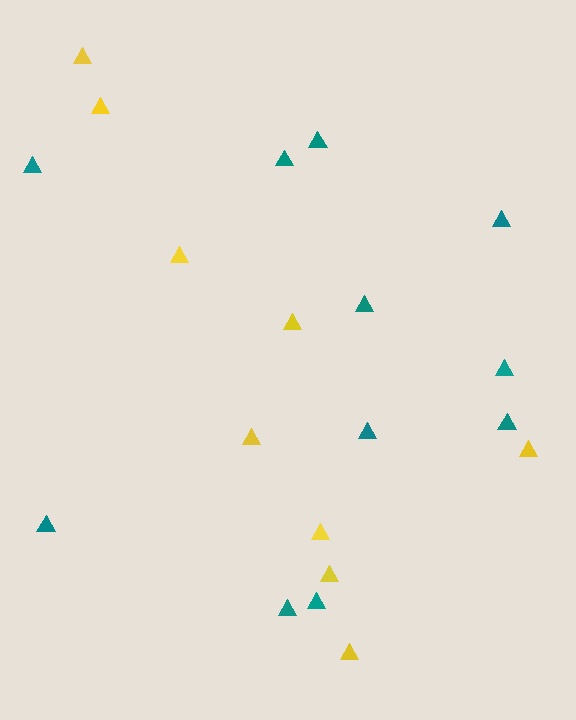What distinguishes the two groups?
There are 2 groups: one group of teal triangles (11) and one group of yellow triangles (9).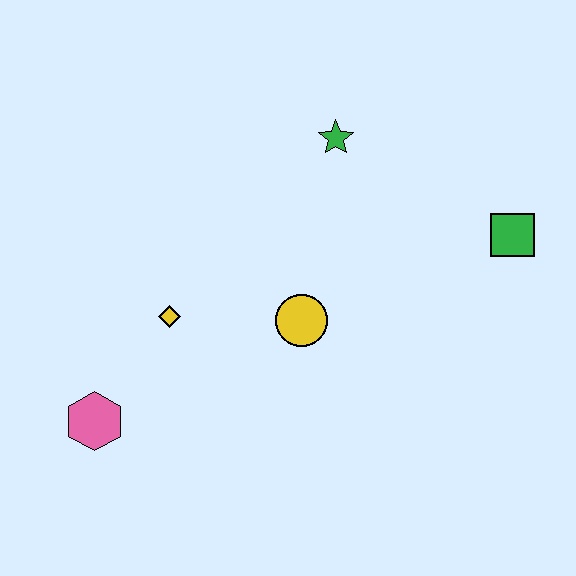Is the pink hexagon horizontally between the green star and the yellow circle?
No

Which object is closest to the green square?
The green star is closest to the green square.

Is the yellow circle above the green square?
No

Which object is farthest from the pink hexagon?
The green square is farthest from the pink hexagon.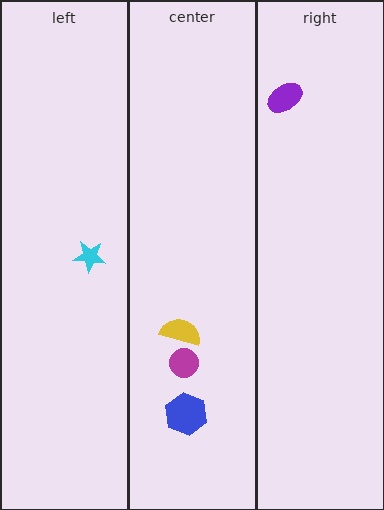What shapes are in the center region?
The yellow semicircle, the magenta circle, the blue hexagon.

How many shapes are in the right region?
1.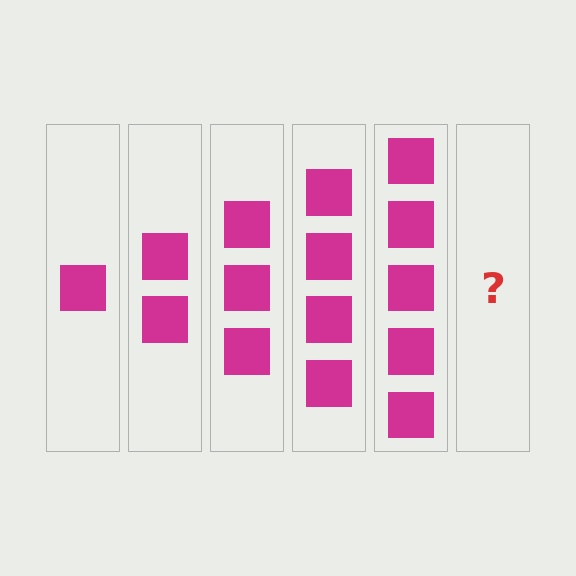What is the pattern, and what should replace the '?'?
The pattern is that each step adds one more square. The '?' should be 6 squares.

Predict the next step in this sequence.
The next step is 6 squares.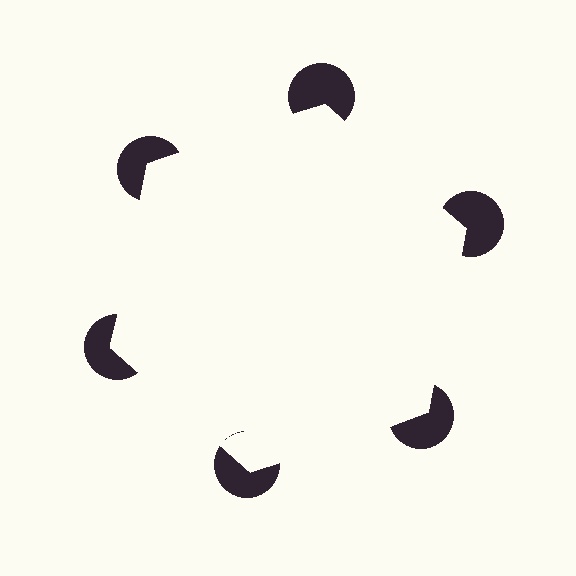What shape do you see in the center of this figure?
An illusory hexagon — its edges are inferred from the aligned wedge cuts in the pac-man discs, not physically drawn.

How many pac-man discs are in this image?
There are 6 — one at each vertex of the illusory hexagon.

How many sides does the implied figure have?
6 sides.